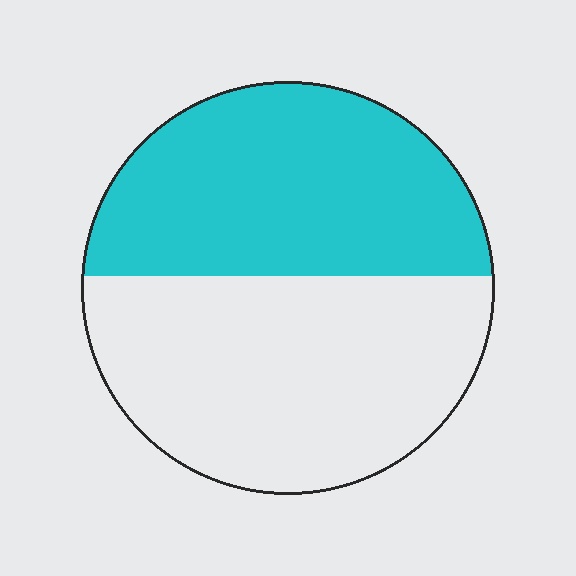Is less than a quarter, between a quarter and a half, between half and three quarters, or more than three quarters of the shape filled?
Between a quarter and a half.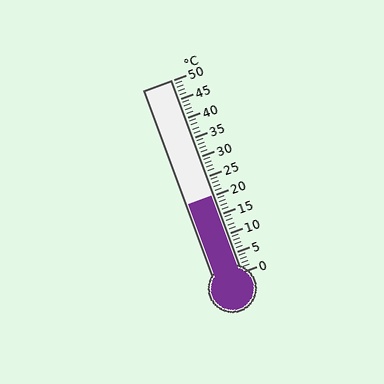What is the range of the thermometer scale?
The thermometer scale ranges from 0°C to 50°C.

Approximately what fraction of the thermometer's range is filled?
The thermometer is filled to approximately 40% of its range.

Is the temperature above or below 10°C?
The temperature is above 10°C.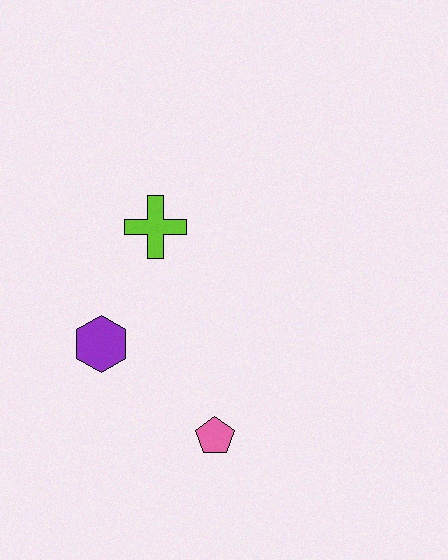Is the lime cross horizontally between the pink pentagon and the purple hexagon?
Yes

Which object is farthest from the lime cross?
The pink pentagon is farthest from the lime cross.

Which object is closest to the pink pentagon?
The purple hexagon is closest to the pink pentagon.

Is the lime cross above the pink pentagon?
Yes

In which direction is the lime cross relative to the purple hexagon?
The lime cross is above the purple hexagon.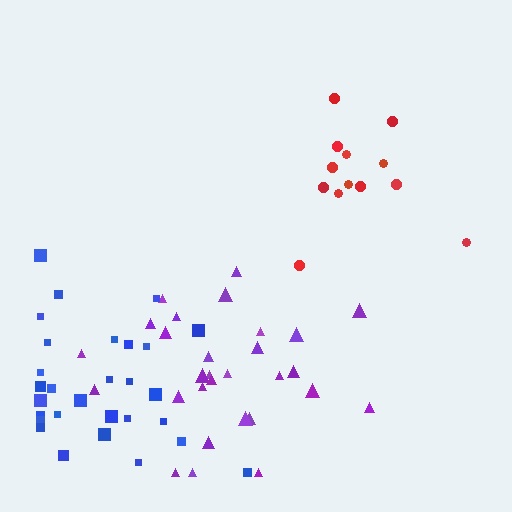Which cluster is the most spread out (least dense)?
Blue.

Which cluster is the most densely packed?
Purple.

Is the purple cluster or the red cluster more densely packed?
Purple.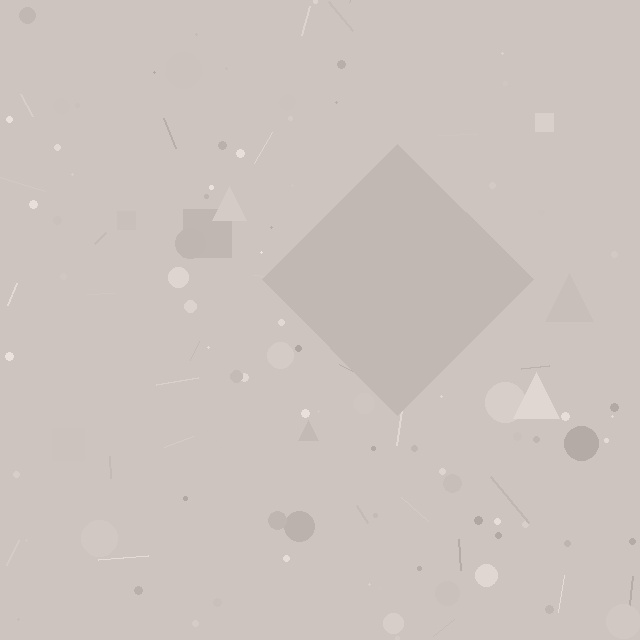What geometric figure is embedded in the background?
A diamond is embedded in the background.